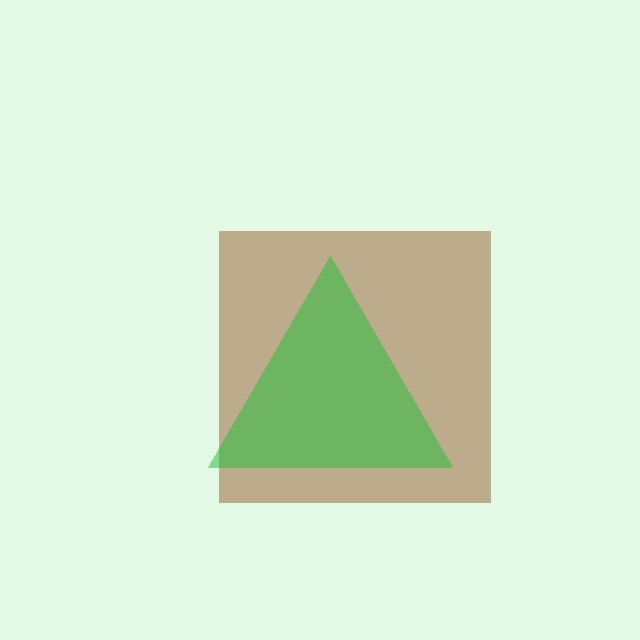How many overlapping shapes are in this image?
There are 2 overlapping shapes in the image.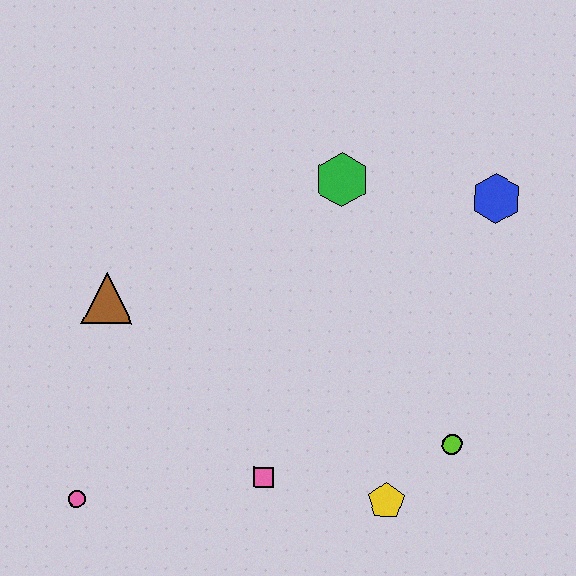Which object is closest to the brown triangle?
The pink circle is closest to the brown triangle.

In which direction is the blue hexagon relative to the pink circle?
The blue hexagon is to the right of the pink circle.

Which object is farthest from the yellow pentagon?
The brown triangle is farthest from the yellow pentagon.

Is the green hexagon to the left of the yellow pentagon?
Yes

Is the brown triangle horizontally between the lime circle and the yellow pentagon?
No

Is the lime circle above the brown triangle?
No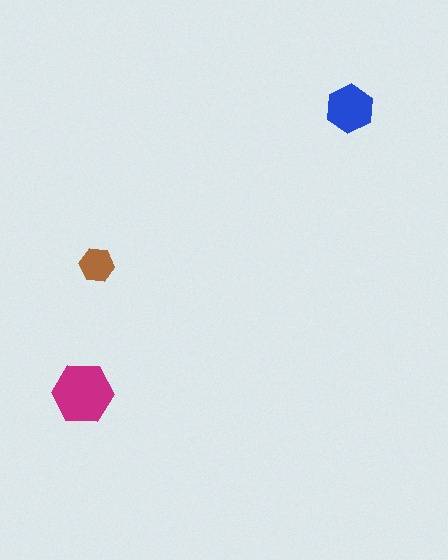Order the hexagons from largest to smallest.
the magenta one, the blue one, the brown one.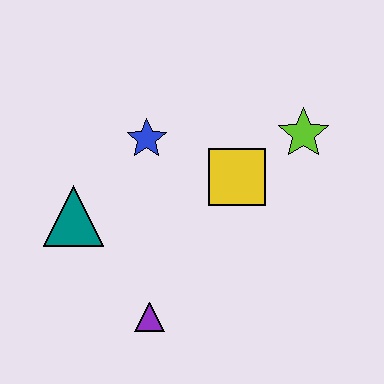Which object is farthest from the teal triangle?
The lime star is farthest from the teal triangle.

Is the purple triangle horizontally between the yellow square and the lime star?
No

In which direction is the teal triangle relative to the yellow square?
The teal triangle is to the left of the yellow square.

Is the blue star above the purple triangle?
Yes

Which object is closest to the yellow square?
The lime star is closest to the yellow square.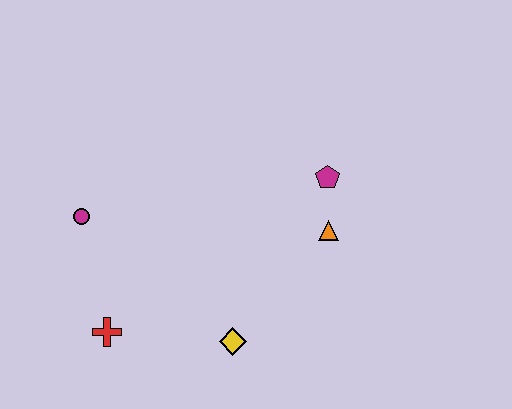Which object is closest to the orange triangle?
The magenta pentagon is closest to the orange triangle.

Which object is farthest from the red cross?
The magenta pentagon is farthest from the red cross.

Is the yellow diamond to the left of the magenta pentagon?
Yes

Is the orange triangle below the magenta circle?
Yes